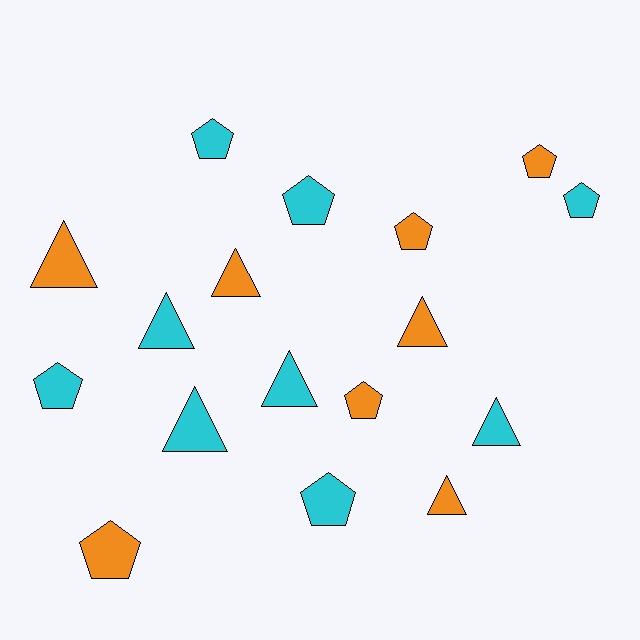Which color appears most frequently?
Cyan, with 9 objects.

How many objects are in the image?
There are 17 objects.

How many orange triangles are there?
There are 4 orange triangles.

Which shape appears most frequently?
Pentagon, with 9 objects.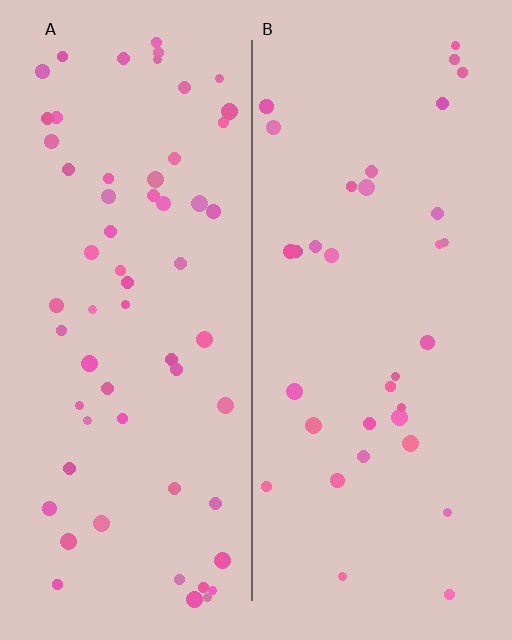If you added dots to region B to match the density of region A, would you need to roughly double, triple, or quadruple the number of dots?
Approximately double.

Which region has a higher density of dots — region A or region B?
A (the left).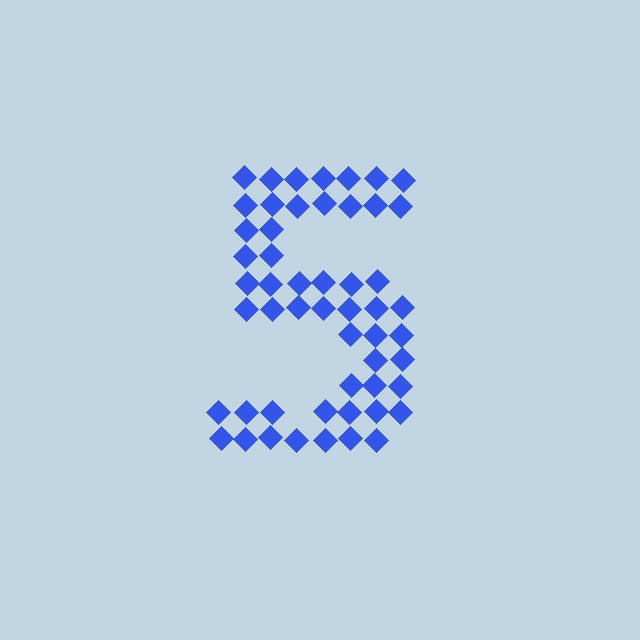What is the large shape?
The large shape is the digit 5.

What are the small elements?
The small elements are diamonds.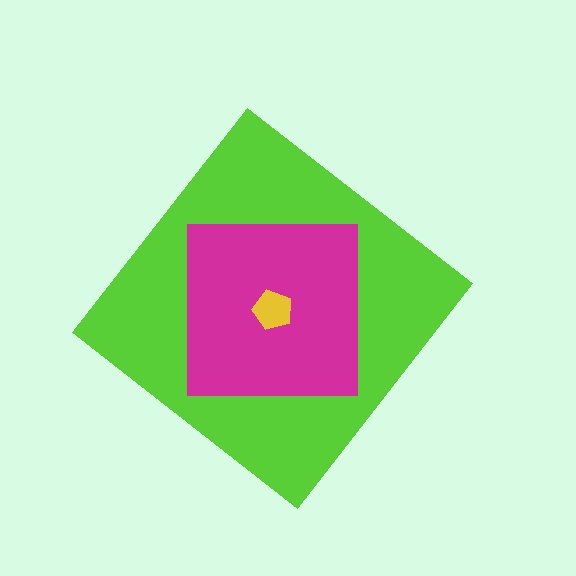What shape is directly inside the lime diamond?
The magenta square.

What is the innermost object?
The yellow pentagon.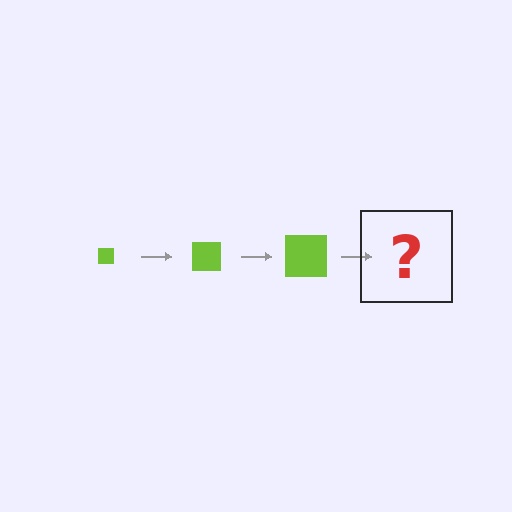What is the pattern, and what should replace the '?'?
The pattern is that the square gets progressively larger each step. The '?' should be a lime square, larger than the previous one.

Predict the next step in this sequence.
The next step is a lime square, larger than the previous one.